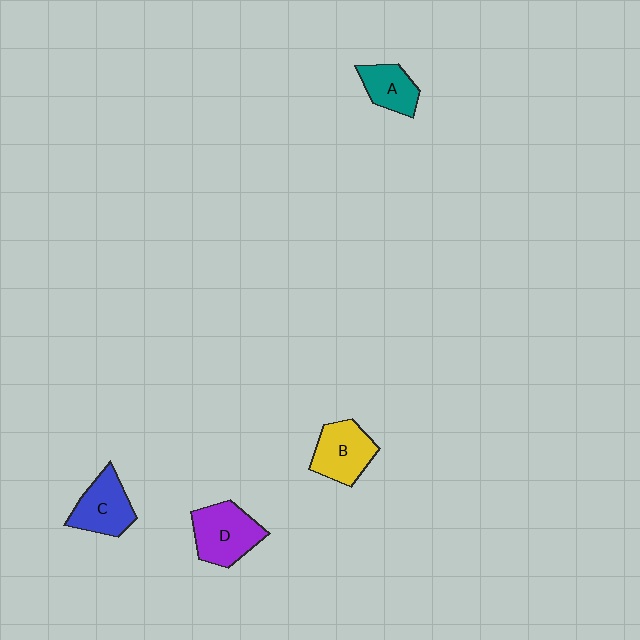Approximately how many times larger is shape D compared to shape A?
Approximately 1.5 times.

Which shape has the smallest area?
Shape A (teal).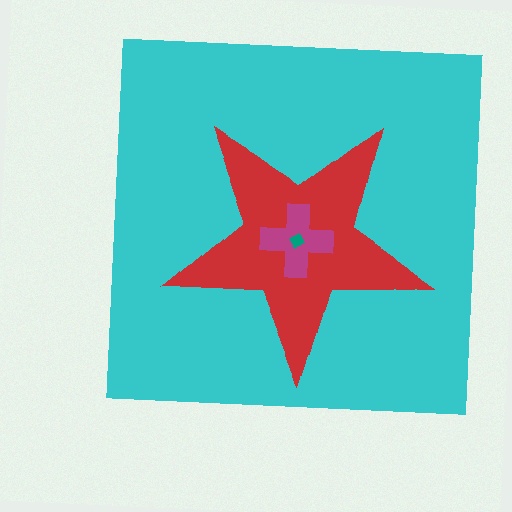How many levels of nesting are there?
4.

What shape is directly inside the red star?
The magenta cross.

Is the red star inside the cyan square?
Yes.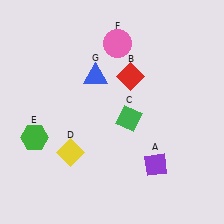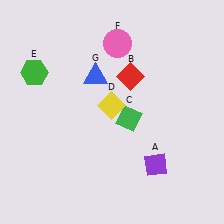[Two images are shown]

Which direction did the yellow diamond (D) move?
The yellow diamond (D) moved up.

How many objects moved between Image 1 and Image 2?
2 objects moved between the two images.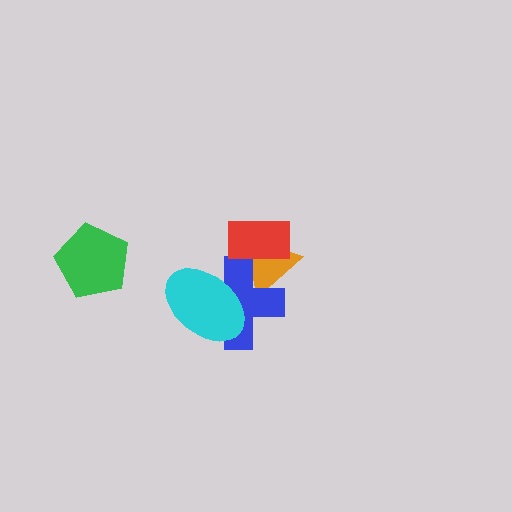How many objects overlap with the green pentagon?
0 objects overlap with the green pentagon.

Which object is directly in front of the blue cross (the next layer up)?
The cyan ellipse is directly in front of the blue cross.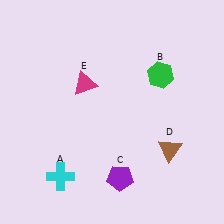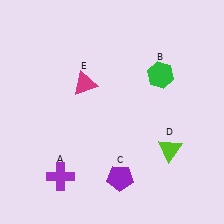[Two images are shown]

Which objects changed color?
A changed from cyan to purple. D changed from brown to lime.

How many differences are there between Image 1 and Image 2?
There are 2 differences between the two images.